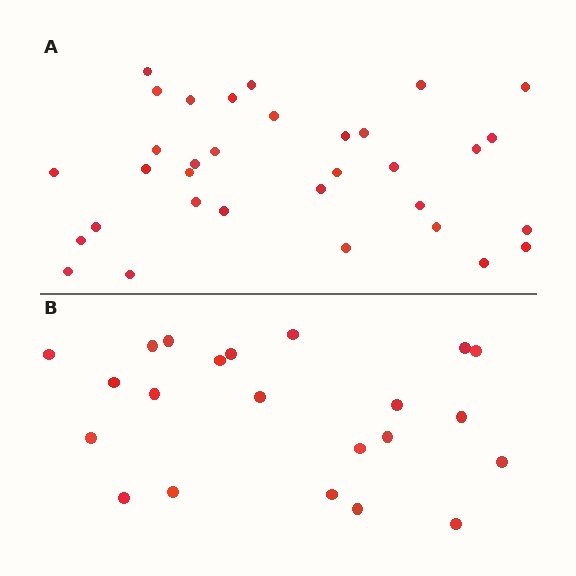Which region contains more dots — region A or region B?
Region A (the top region) has more dots.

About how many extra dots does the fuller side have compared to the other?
Region A has roughly 12 or so more dots than region B.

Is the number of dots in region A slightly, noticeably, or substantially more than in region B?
Region A has substantially more. The ratio is roughly 1.5 to 1.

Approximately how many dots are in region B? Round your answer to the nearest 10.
About 20 dots. (The exact count is 22, which rounds to 20.)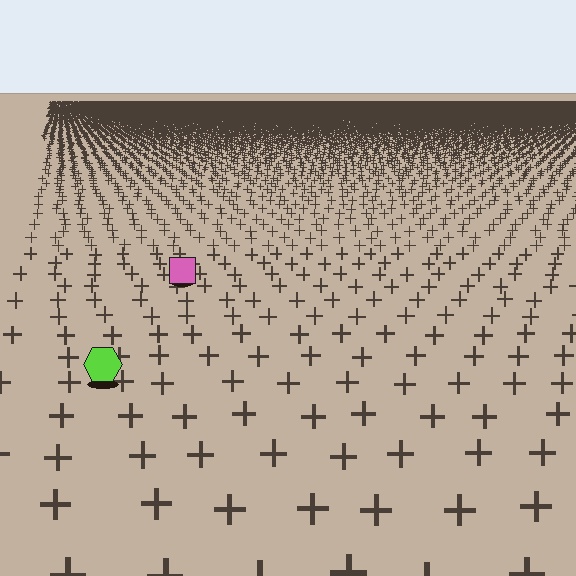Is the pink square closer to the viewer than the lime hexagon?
No. The lime hexagon is closer — you can tell from the texture gradient: the ground texture is coarser near it.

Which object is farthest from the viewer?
The pink square is farthest from the viewer. It appears smaller and the ground texture around it is denser.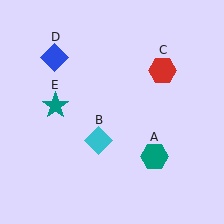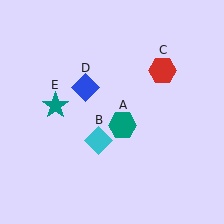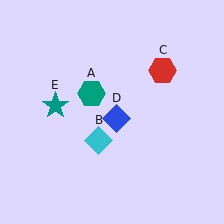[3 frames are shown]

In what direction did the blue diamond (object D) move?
The blue diamond (object D) moved down and to the right.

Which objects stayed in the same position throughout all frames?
Cyan diamond (object B) and red hexagon (object C) and teal star (object E) remained stationary.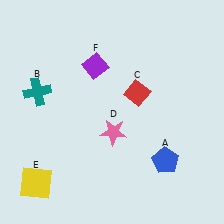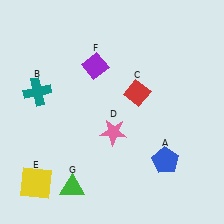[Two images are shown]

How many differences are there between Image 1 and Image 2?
There is 1 difference between the two images.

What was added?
A green triangle (G) was added in Image 2.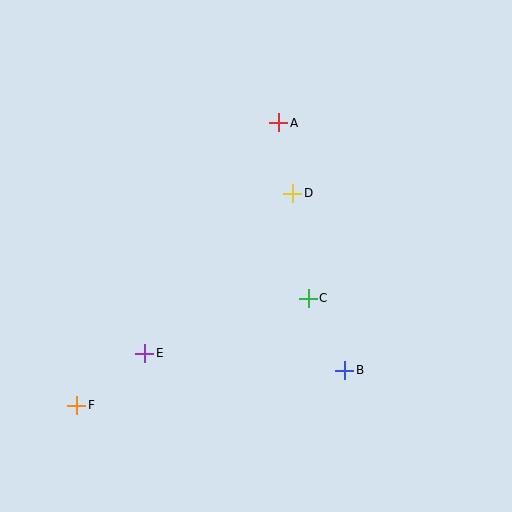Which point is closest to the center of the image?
Point C at (308, 298) is closest to the center.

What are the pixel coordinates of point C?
Point C is at (308, 298).